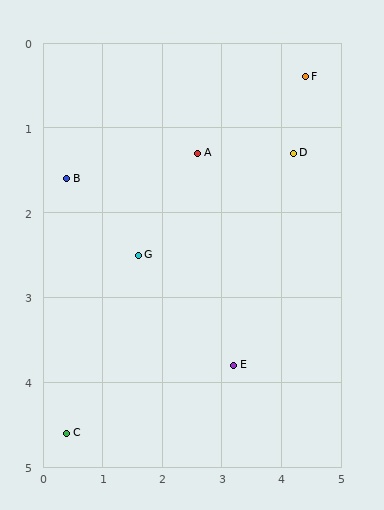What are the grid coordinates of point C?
Point C is at approximately (0.4, 4.6).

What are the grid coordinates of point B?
Point B is at approximately (0.4, 1.6).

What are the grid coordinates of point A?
Point A is at approximately (2.6, 1.3).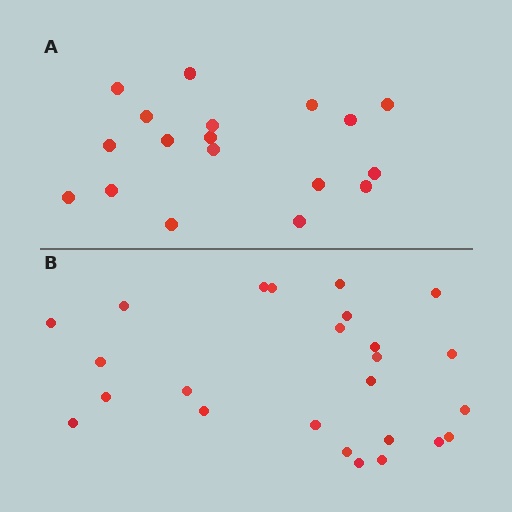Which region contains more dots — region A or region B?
Region B (the bottom region) has more dots.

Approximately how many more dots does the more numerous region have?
Region B has roughly 8 or so more dots than region A.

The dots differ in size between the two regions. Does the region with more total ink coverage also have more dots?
No. Region A has more total ink coverage because its dots are larger, but region B actually contains more individual dots. Total area can be misleading — the number of items is what matters here.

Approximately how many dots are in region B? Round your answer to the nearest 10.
About 20 dots. (The exact count is 25, which rounds to 20.)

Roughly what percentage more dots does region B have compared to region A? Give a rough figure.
About 40% more.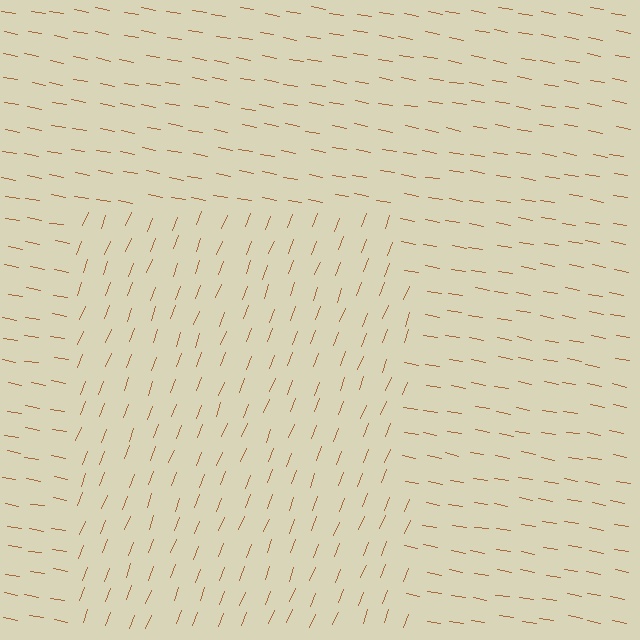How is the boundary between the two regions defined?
The boundary is defined purely by a change in line orientation (approximately 79 degrees difference). All lines are the same color and thickness.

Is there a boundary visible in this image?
Yes, there is a texture boundary formed by a change in line orientation.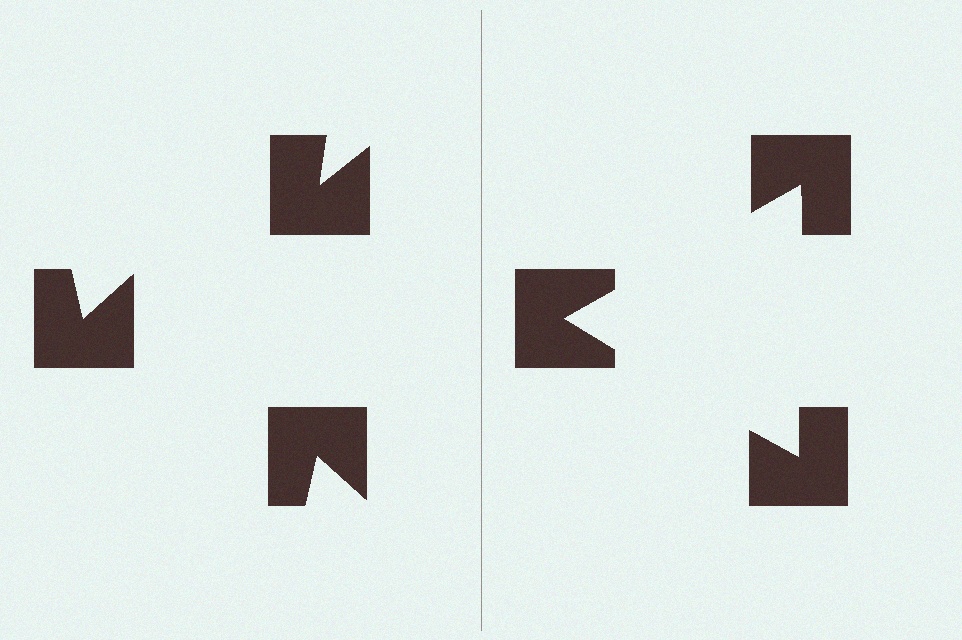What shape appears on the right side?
An illusory triangle.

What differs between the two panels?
The notched squares are positioned identically on both sides; only the wedge orientations differ. On the right they align to a triangle; on the left they are misaligned.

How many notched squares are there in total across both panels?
6 — 3 on each side.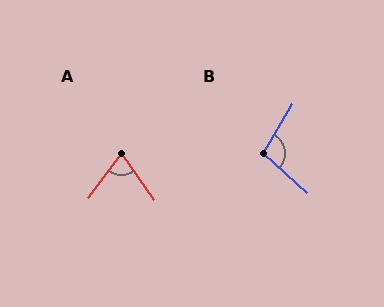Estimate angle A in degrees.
Approximately 72 degrees.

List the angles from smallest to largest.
A (72°), B (101°).